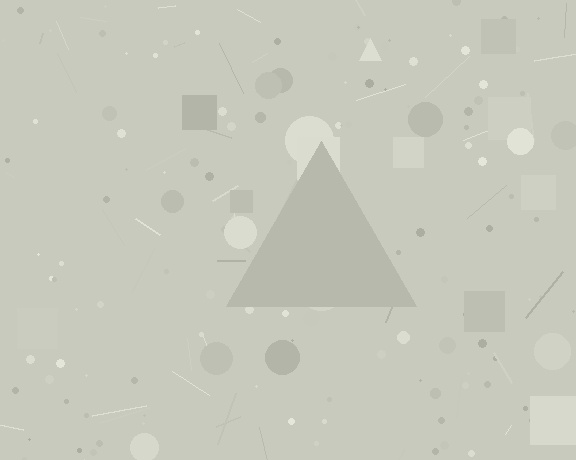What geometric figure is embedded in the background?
A triangle is embedded in the background.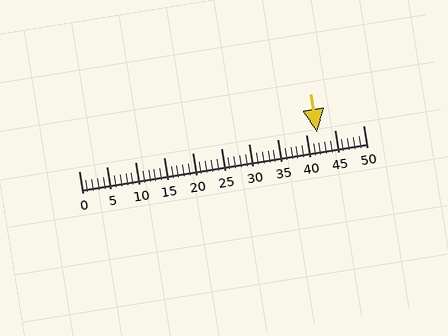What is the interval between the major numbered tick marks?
The major tick marks are spaced 5 units apart.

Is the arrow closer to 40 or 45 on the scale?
The arrow is closer to 40.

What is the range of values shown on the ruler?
The ruler shows values from 0 to 50.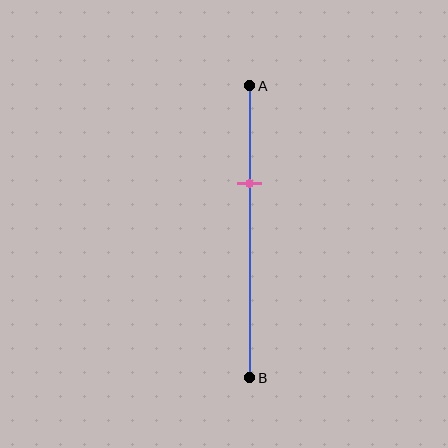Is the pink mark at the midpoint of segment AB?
No, the mark is at about 35% from A, not at the 50% midpoint.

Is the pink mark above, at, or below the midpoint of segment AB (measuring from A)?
The pink mark is above the midpoint of segment AB.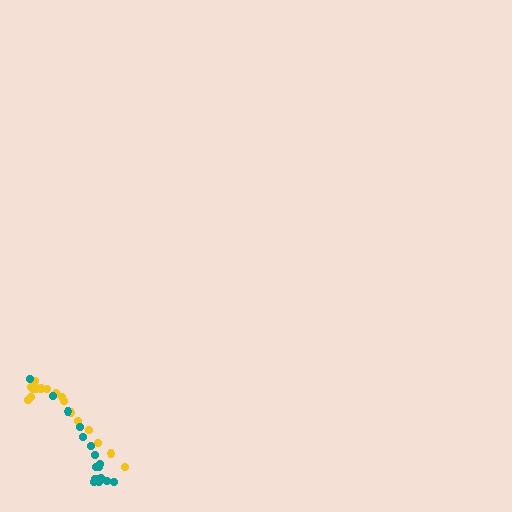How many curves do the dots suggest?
There are 2 distinct paths.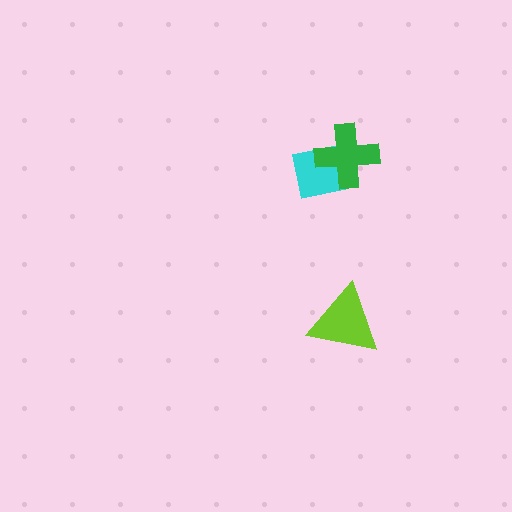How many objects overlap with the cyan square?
1 object overlaps with the cyan square.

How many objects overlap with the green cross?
1 object overlaps with the green cross.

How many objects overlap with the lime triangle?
0 objects overlap with the lime triangle.